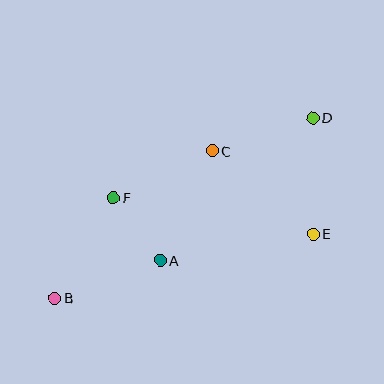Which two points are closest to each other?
Points A and F are closest to each other.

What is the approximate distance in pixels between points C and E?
The distance between C and E is approximately 131 pixels.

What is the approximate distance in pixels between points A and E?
The distance between A and E is approximately 156 pixels.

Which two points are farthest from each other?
Points B and D are farthest from each other.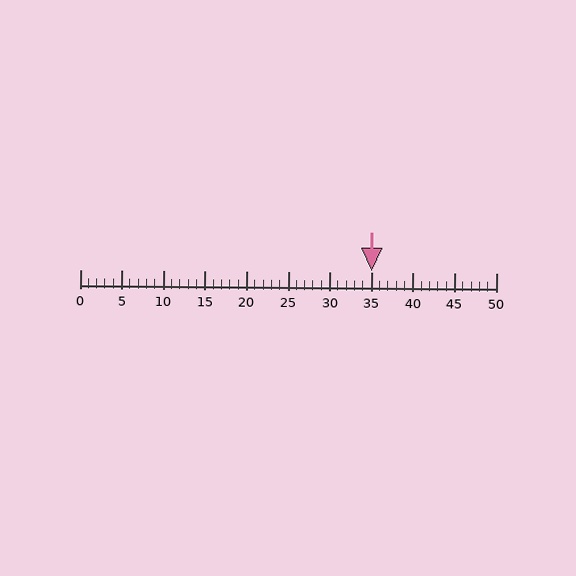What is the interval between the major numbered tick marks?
The major tick marks are spaced 5 units apart.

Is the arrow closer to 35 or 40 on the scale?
The arrow is closer to 35.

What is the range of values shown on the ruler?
The ruler shows values from 0 to 50.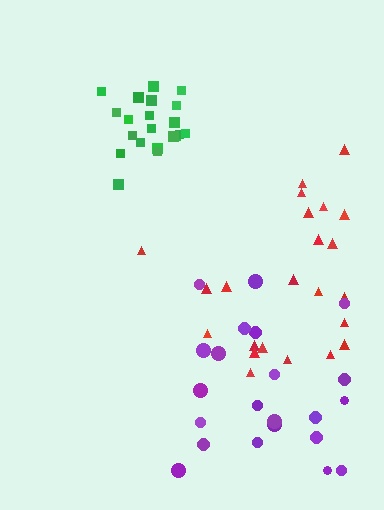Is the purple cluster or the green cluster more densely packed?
Green.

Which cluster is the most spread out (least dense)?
Purple.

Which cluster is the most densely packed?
Green.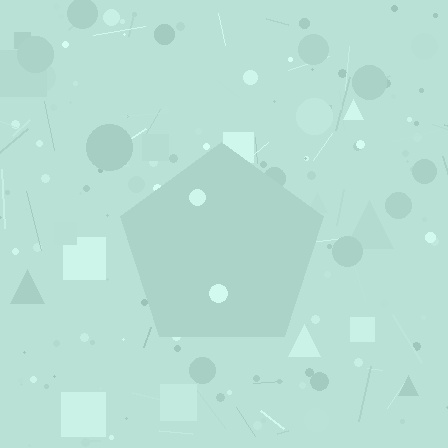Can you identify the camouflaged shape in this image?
The camouflaged shape is a pentagon.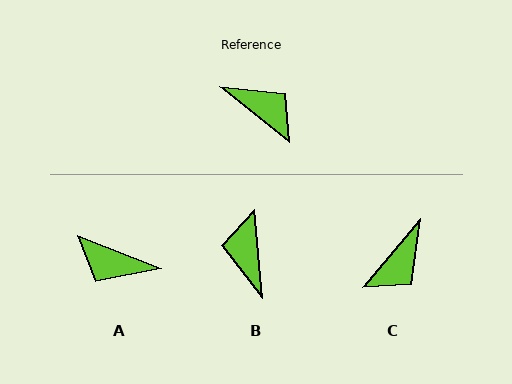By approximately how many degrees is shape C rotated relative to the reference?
Approximately 92 degrees clockwise.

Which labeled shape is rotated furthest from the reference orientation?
A, about 163 degrees away.